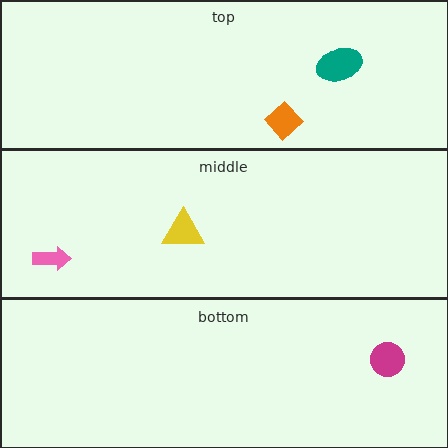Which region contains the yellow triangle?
The middle region.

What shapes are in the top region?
The orange diamond, the teal ellipse.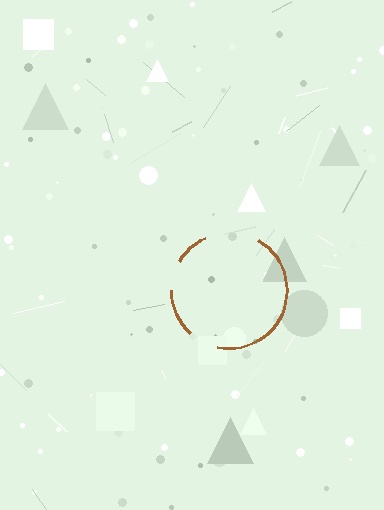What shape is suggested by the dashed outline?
The dashed outline suggests a circle.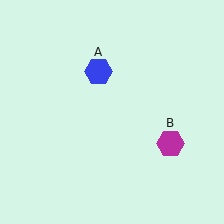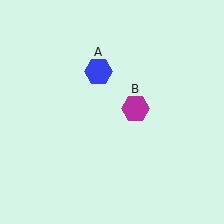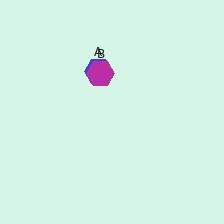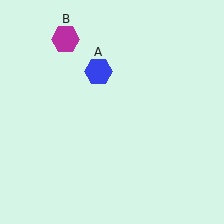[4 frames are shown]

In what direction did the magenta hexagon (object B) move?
The magenta hexagon (object B) moved up and to the left.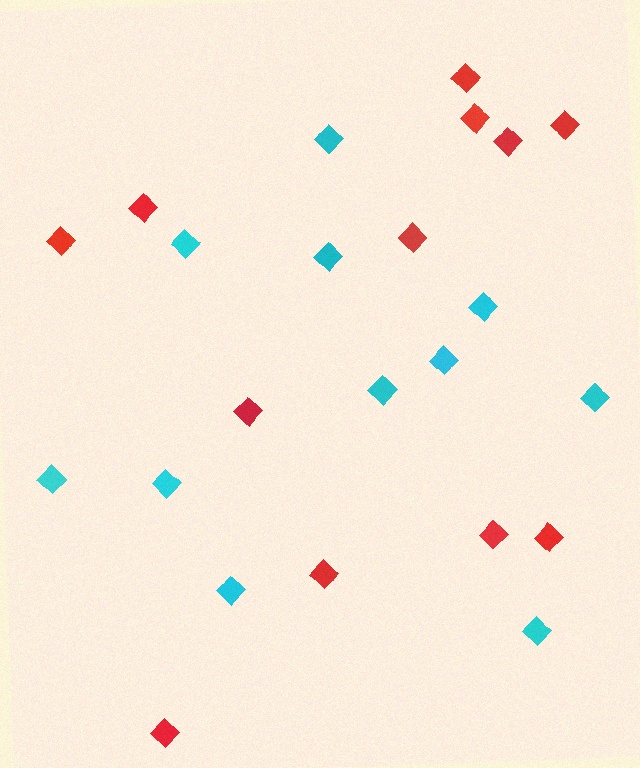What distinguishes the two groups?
There are 2 groups: one group of red diamonds (12) and one group of cyan diamonds (11).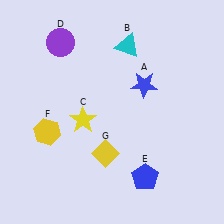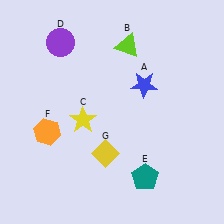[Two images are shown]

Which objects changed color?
B changed from cyan to lime. E changed from blue to teal. F changed from yellow to orange.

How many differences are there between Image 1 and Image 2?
There are 3 differences between the two images.